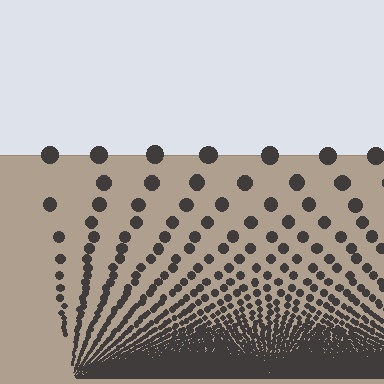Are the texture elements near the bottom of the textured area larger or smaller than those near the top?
Smaller. The gradient is inverted — elements near the bottom are smaller and denser.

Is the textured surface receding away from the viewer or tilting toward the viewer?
The surface appears to tilt toward the viewer. Texture elements get larger and sparser toward the top.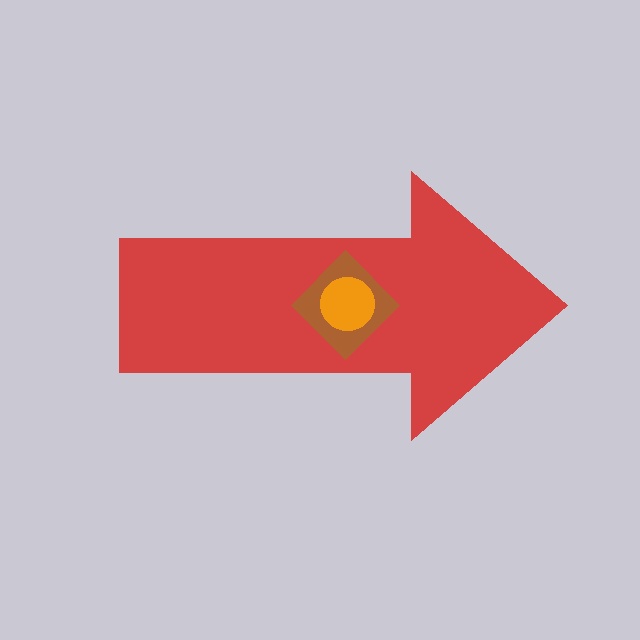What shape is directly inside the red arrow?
The brown diamond.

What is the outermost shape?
The red arrow.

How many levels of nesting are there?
3.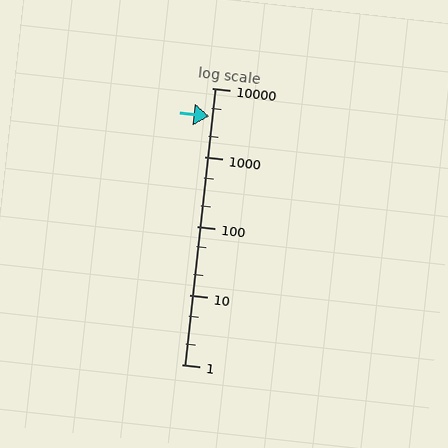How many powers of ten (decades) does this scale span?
The scale spans 4 decades, from 1 to 10000.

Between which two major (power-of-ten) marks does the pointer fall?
The pointer is between 1000 and 10000.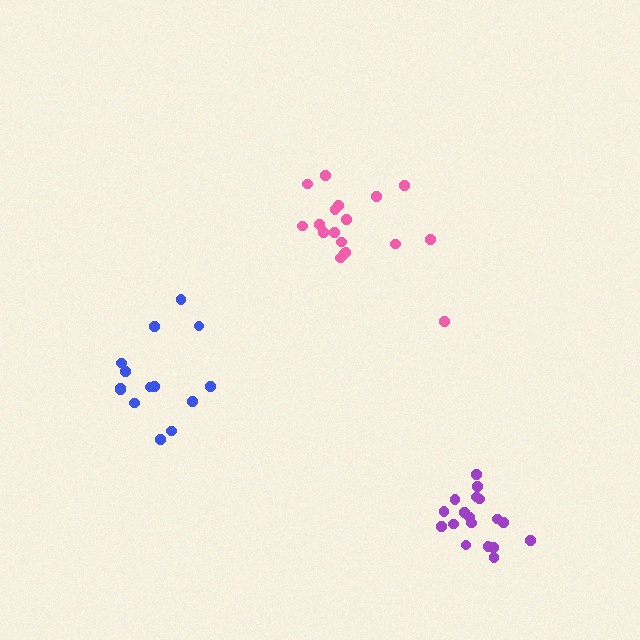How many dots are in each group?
Group 1: 18 dots, Group 2: 18 dots, Group 3: 14 dots (50 total).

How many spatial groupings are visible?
There are 3 spatial groupings.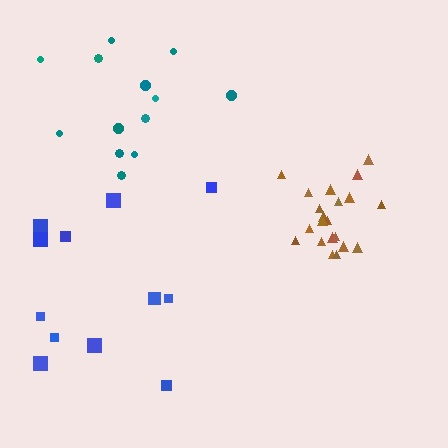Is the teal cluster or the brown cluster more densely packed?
Brown.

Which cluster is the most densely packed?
Brown.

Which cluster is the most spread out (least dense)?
Blue.